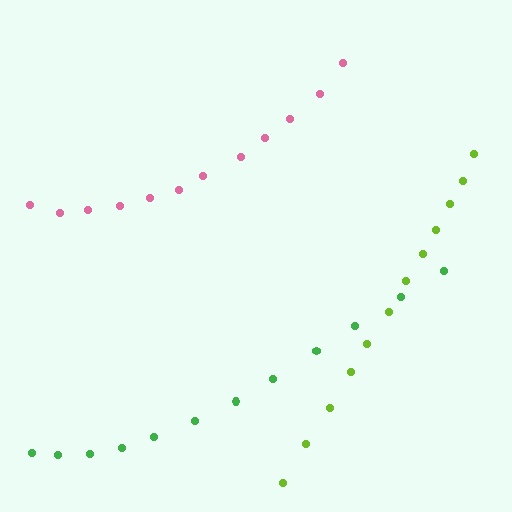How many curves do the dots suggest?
There are 3 distinct paths.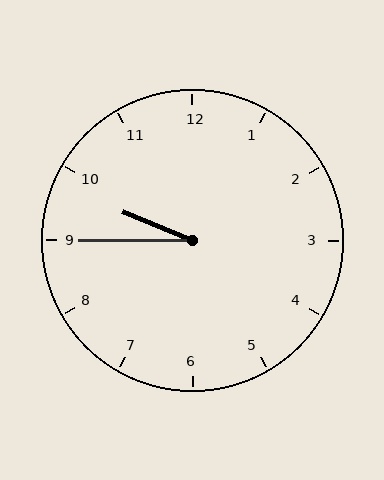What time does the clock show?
9:45.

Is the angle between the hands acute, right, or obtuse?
It is acute.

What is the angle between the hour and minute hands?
Approximately 22 degrees.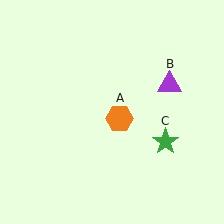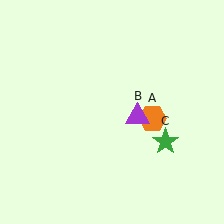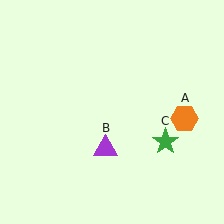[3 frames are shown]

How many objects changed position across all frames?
2 objects changed position: orange hexagon (object A), purple triangle (object B).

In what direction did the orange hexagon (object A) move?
The orange hexagon (object A) moved right.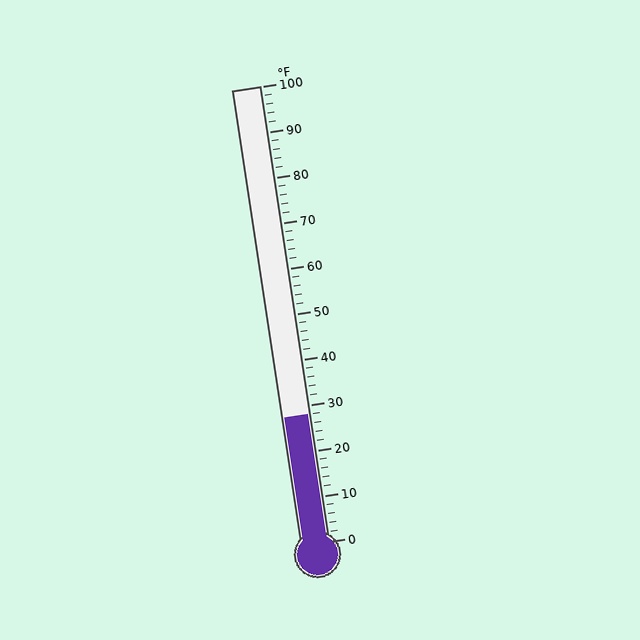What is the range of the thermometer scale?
The thermometer scale ranges from 0°F to 100°F.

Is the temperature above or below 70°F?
The temperature is below 70°F.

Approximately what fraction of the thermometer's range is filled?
The thermometer is filled to approximately 30% of its range.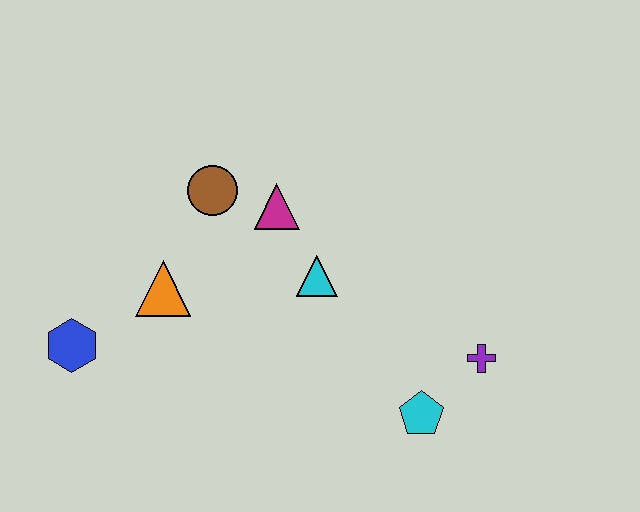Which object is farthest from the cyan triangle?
The blue hexagon is farthest from the cyan triangle.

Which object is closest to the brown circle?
The magenta triangle is closest to the brown circle.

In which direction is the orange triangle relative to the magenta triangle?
The orange triangle is to the left of the magenta triangle.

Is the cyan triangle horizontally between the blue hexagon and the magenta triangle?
No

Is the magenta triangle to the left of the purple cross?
Yes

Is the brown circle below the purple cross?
No